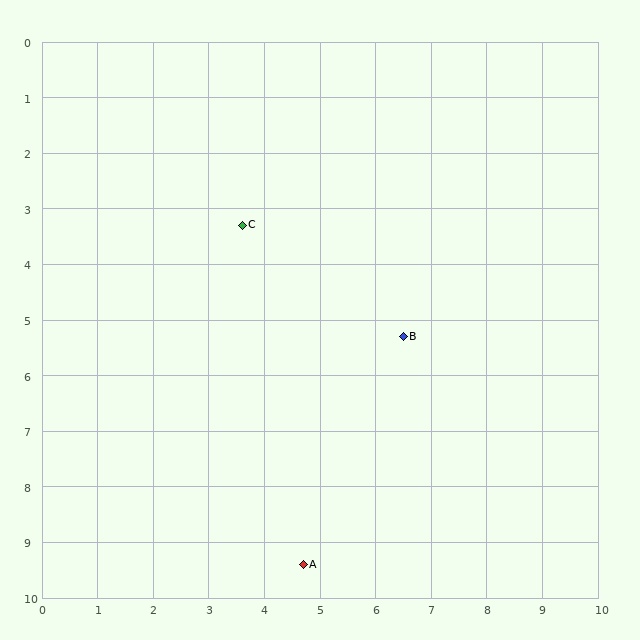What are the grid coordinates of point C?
Point C is at approximately (3.6, 3.3).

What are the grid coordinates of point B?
Point B is at approximately (6.5, 5.3).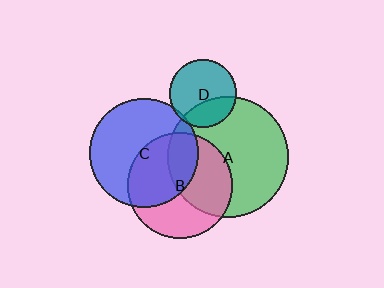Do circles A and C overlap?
Yes.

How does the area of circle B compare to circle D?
Approximately 2.4 times.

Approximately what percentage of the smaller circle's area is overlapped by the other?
Approximately 20%.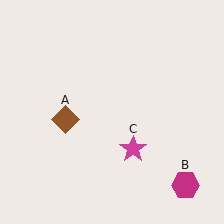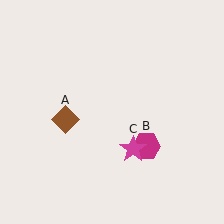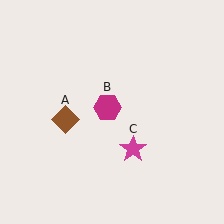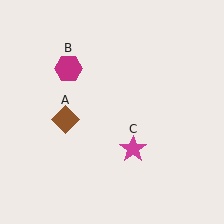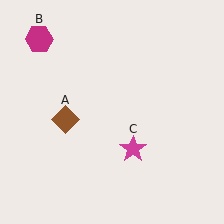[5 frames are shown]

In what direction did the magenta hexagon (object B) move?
The magenta hexagon (object B) moved up and to the left.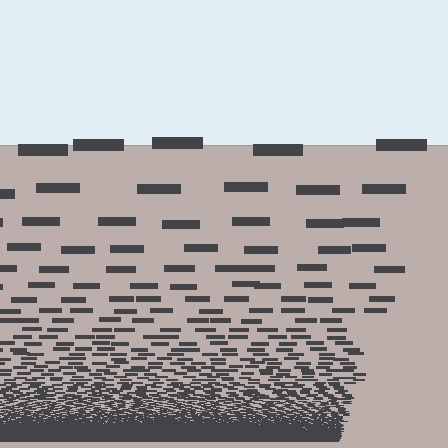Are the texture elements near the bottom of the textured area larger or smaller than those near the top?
Smaller. The gradient is inverted — elements near the bottom are smaller and denser.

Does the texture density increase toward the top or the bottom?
Density increases toward the bottom.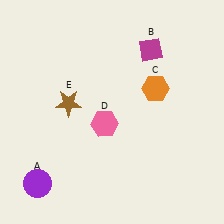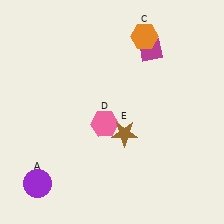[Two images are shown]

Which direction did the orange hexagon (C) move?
The orange hexagon (C) moved up.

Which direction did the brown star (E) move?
The brown star (E) moved right.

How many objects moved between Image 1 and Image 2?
2 objects moved between the two images.